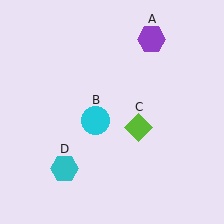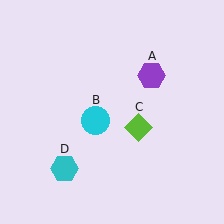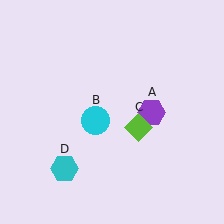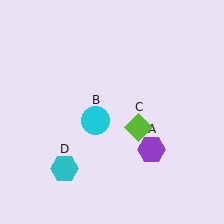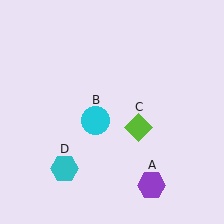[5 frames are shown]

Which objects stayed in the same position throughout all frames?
Cyan circle (object B) and lime diamond (object C) and cyan hexagon (object D) remained stationary.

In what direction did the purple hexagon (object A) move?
The purple hexagon (object A) moved down.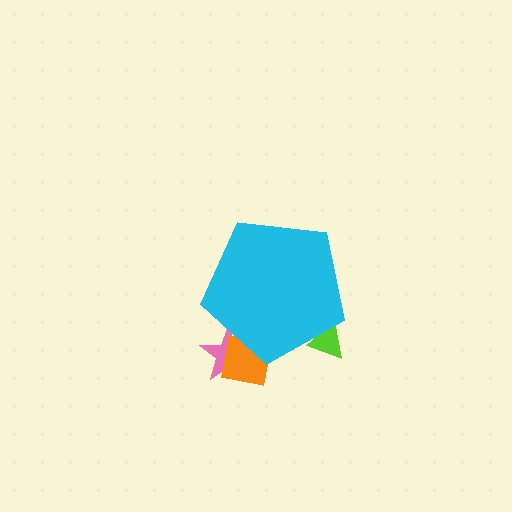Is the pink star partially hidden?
Yes, the pink star is partially hidden behind the cyan pentagon.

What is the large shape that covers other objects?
A cyan pentagon.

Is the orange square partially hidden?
Yes, the orange square is partially hidden behind the cyan pentagon.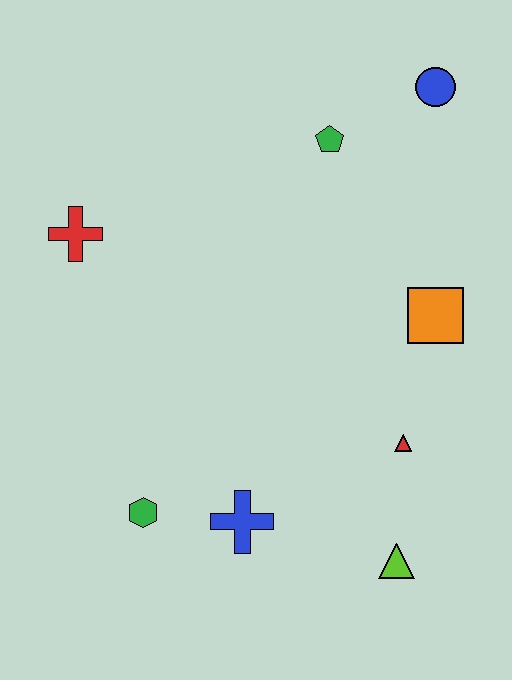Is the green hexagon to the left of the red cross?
No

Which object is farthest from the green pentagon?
The lime triangle is farthest from the green pentagon.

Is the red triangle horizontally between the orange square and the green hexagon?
Yes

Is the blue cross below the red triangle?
Yes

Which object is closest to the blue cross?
The green hexagon is closest to the blue cross.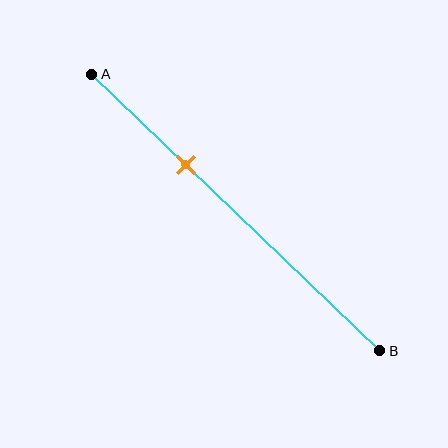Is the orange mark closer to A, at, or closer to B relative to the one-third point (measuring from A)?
The orange mark is approximately at the one-third point of segment AB.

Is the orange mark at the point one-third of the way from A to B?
Yes, the mark is approximately at the one-third point.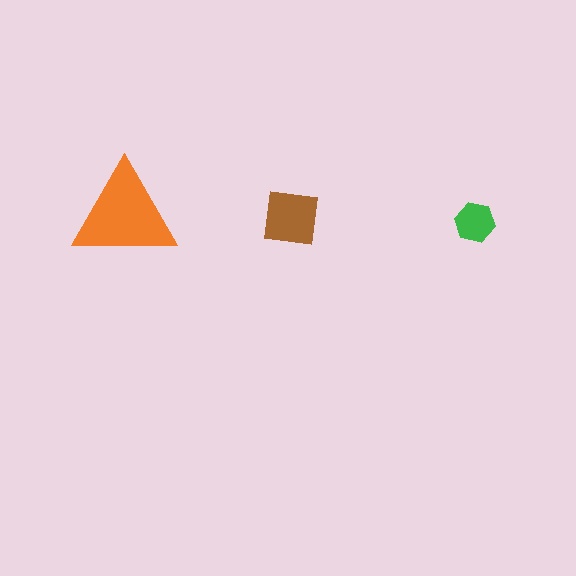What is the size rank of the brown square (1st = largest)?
2nd.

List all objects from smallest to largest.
The green hexagon, the brown square, the orange triangle.